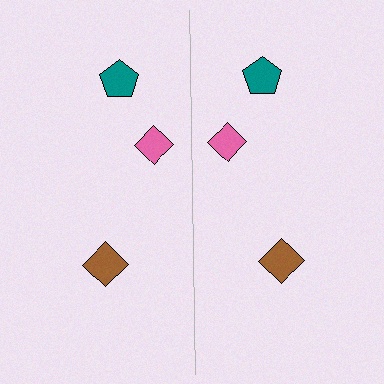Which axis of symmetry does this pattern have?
The pattern has a vertical axis of symmetry running through the center of the image.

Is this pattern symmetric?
Yes, this pattern has bilateral (reflection) symmetry.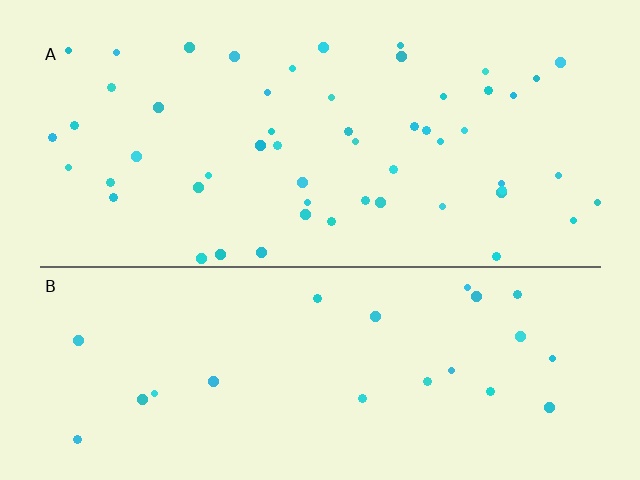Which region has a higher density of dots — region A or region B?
A (the top).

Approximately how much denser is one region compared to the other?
Approximately 2.4× — region A over region B.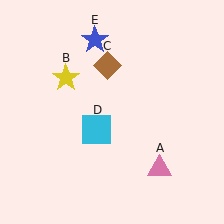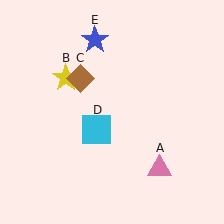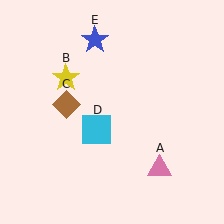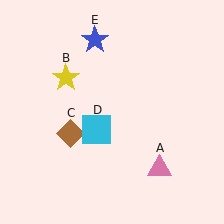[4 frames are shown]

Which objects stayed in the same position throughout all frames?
Pink triangle (object A) and yellow star (object B) and cyan square (object D) and blue star (object E) remained stationary.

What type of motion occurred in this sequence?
The brown diamond (object C) rotated counterclockwise around the center of the scene.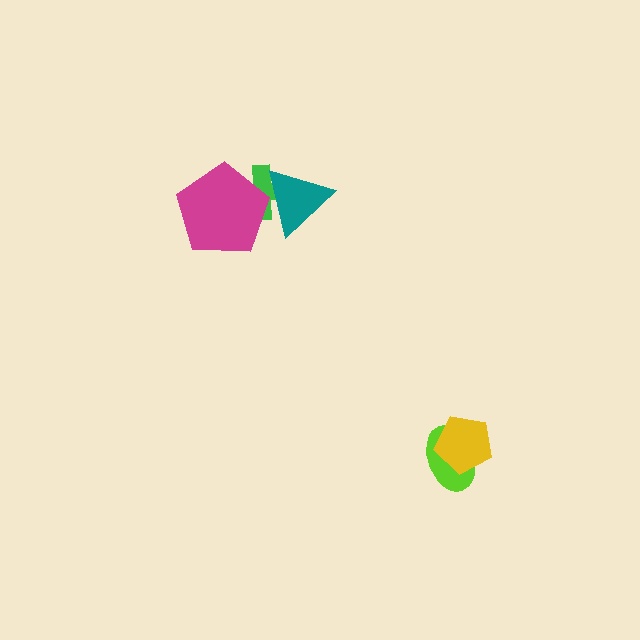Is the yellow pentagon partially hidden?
No, no other shape covers it.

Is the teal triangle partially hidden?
Yes, it is partially covered by another shape.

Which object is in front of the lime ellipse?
The yellow pentagon is in front of the lime ellipse.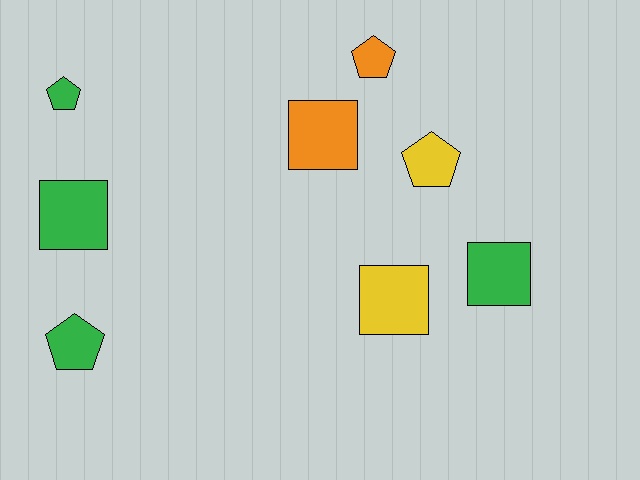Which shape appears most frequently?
Square, with 4 objects.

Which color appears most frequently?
Green, with 4 objects.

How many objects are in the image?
There are 8 objects.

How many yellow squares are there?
There is 1 yellow square.